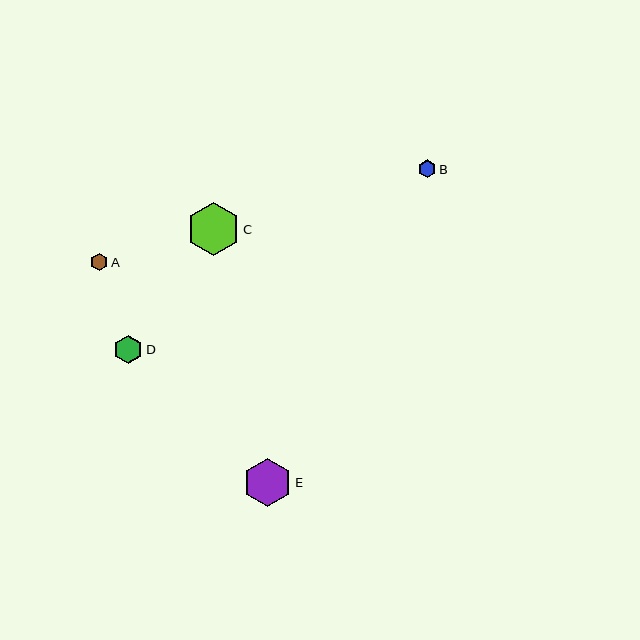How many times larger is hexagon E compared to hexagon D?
Hexagon E is approximately 1.7 times the size of hexagon D.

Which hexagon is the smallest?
Hexagon A is the smallest with a size of approximately 17 pixels.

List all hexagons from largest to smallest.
From largest to smallest: C, E, D, B, A.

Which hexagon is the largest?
Hexagon C is the largest with a size of approximately 53 pixels.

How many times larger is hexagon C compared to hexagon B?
Hexagon C is approximately 2.9 times the size of hexagon B.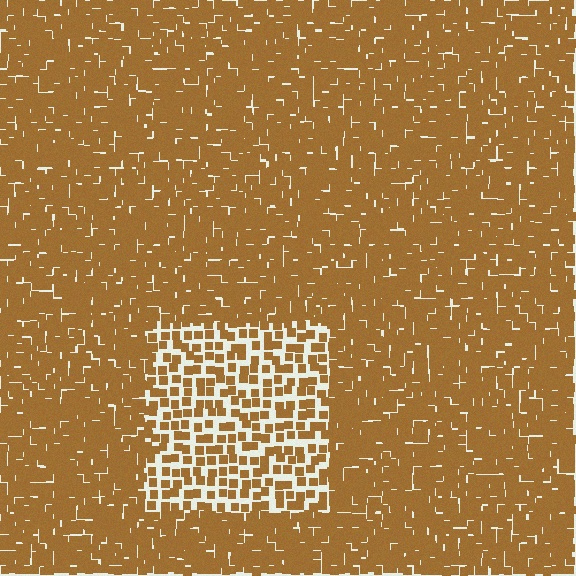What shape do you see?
I see a rectangle.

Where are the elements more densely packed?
The elements are more densely packed outside the rectangle boundary.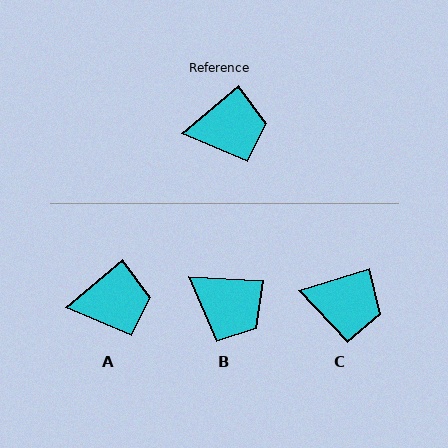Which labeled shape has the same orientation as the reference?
A.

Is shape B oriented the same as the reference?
No, it is off by about 44 degrees.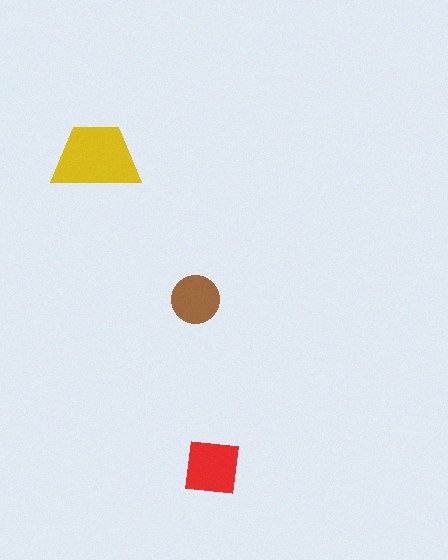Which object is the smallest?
The brown circle.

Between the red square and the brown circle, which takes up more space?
The red square.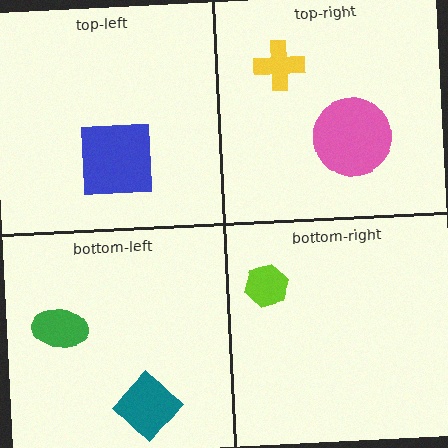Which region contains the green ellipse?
The bottom-left region.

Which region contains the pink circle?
The top-right region.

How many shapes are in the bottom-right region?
1.